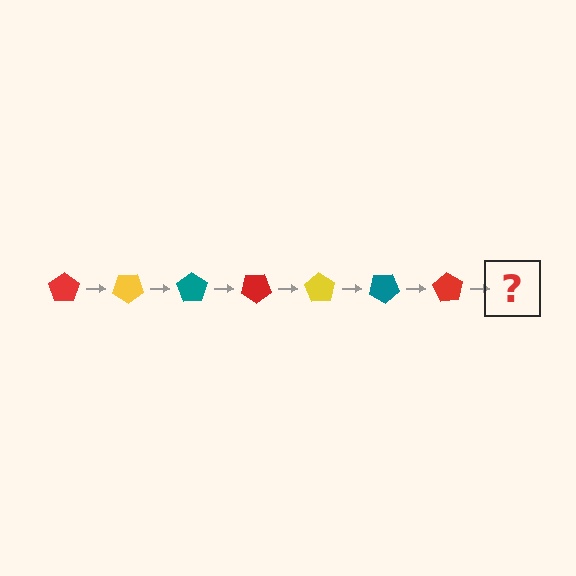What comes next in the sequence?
The next element should be a yellow pentagon, rotated 245 degrees from the start.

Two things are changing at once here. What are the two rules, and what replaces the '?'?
The two rules are that it rotates 35 degrees each step and the color cycles through red, yellow, and teal. The '?' should be a yellow pentagon, rotated 245 degrees from the start.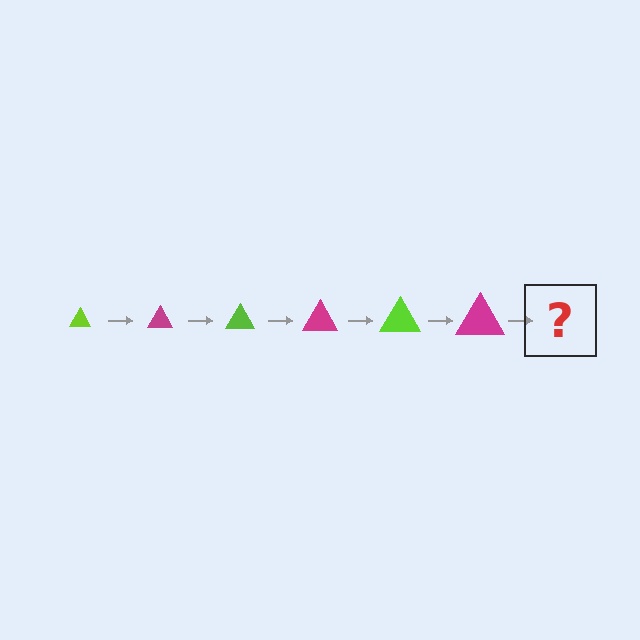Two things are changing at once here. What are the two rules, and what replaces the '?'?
The two rules are that the triangle grows larger each step and the color cycles through lime and magenta. The '?' should be a lime triangle, larger than the previous one.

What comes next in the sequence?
The next element should be a lime triangle, larger than the previous one.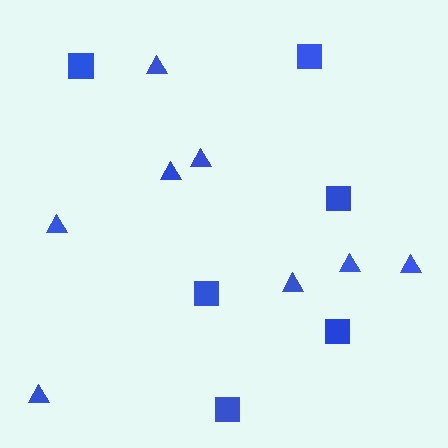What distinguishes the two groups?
There are 2 groups: one group of triangles (8) and one group of squares (6).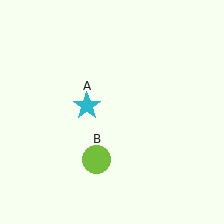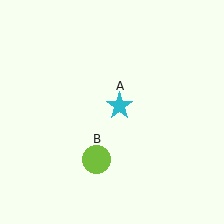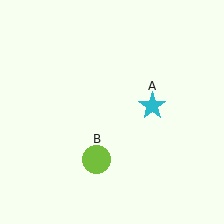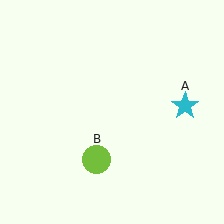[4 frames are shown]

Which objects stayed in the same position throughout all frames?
Lime circle (object B) remained stationary.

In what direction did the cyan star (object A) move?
The cyan star (object A) moved right.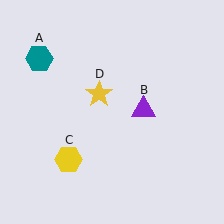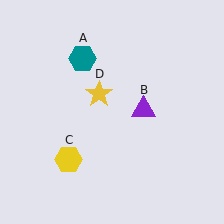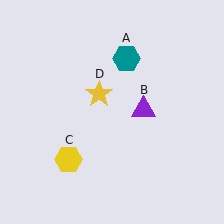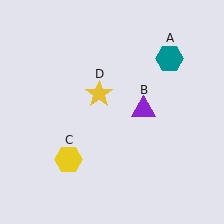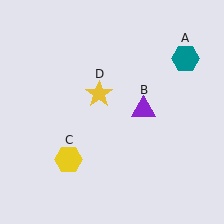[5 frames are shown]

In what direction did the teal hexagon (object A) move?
The teal hexagon (object A) moved right.